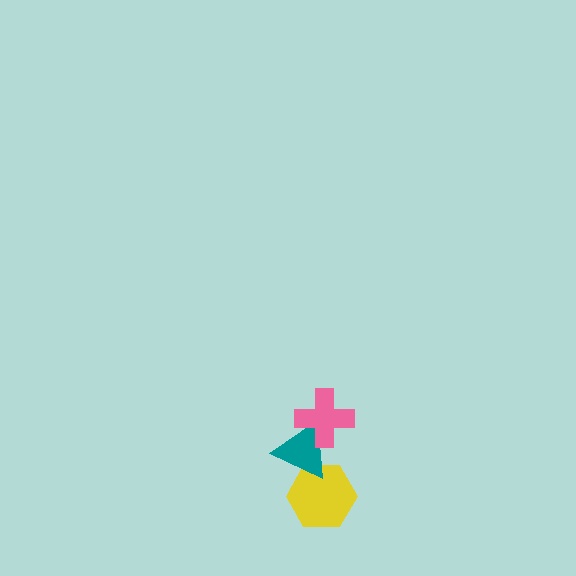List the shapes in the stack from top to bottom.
From top to bottom: the pink cross, the teal triangle, the yellow hexagon.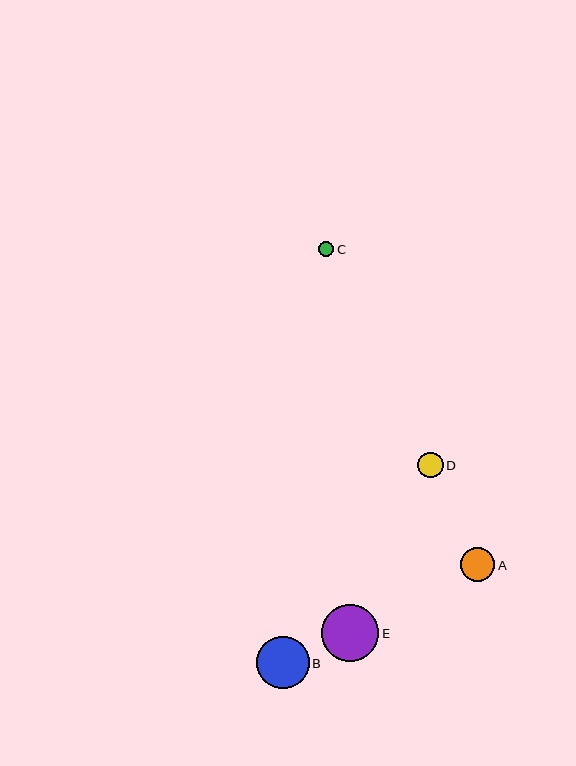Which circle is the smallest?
Circle C is the smallest with a size of approximately 15 pixels.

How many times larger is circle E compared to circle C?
Circle E is approximately 3.7 times the size of circle C.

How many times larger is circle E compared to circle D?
Circle E is approximately 2.2 times the size of circle D.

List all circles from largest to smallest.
From largest to smallest: E, B, A, D, C.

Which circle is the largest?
Circle E is the largest with a size of approximately 57 pixels.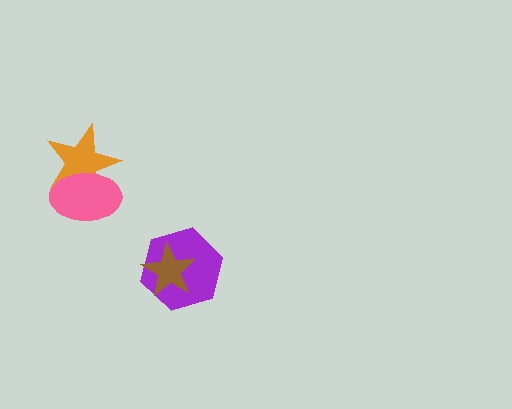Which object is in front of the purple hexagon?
The brown star is in front of the purple hexagon.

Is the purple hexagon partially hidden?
Yes, it is partially covered by another shape.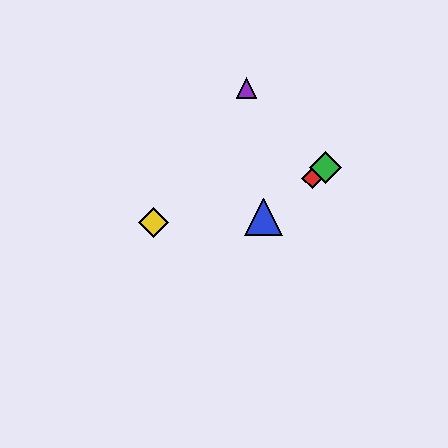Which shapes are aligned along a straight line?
The red diamond, the blue triangle, the green diamond are aligned along a straight line.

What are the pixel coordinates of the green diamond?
The green diamond is at (326, 167).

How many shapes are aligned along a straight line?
3 shapes (the red diamond, the blue triangle, the green diamond) are aligned along a straight line.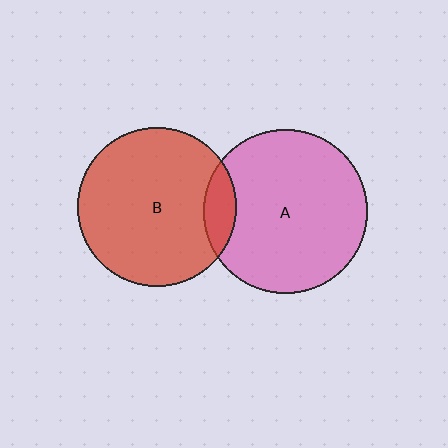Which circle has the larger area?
Circle A (pink).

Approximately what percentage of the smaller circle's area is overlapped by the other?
Approximately 10%.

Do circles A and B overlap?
Yes.